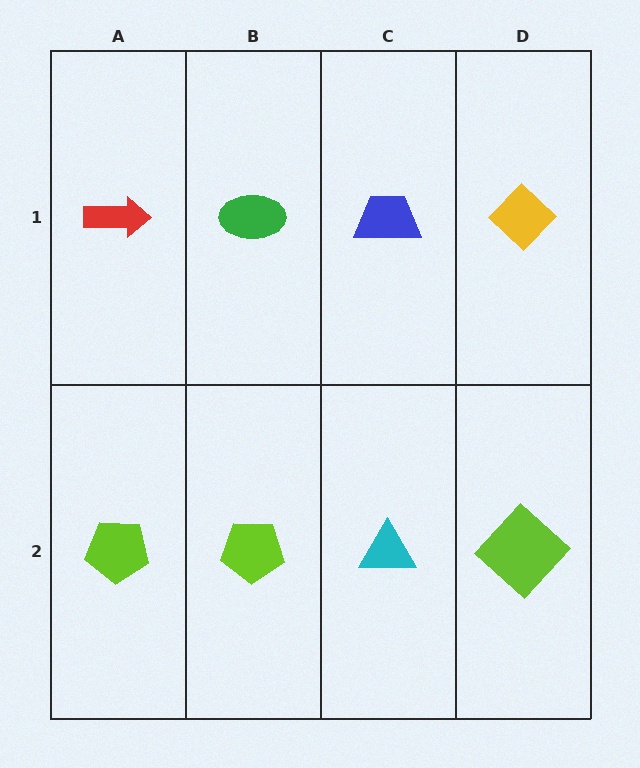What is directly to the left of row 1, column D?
A blue trapezoid.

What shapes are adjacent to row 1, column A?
A lime pentagon (row 2, column A), a green ellipse (row 1, column B).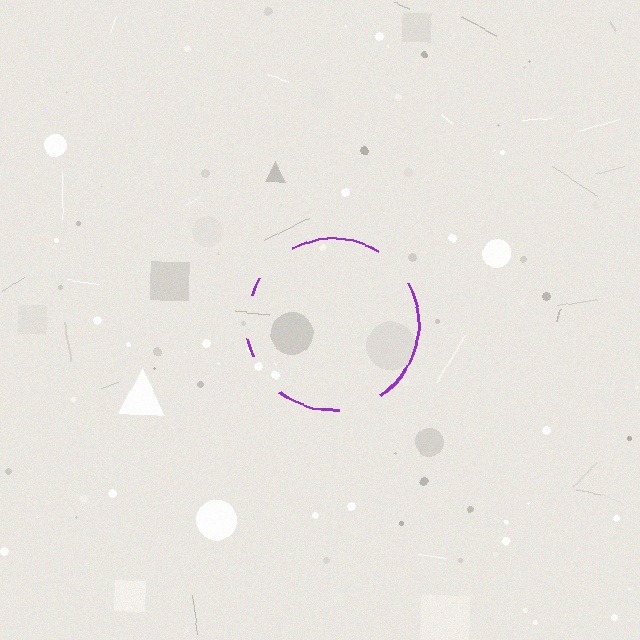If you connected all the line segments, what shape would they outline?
They would outline a circle.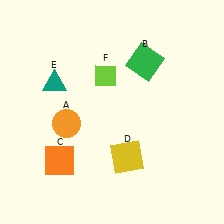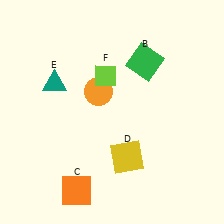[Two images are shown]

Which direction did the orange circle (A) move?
The orange circle (A) moved right.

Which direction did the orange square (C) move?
The orange square (C) moved down.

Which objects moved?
The objects that moved are: the orange circle (A), the orange square (C).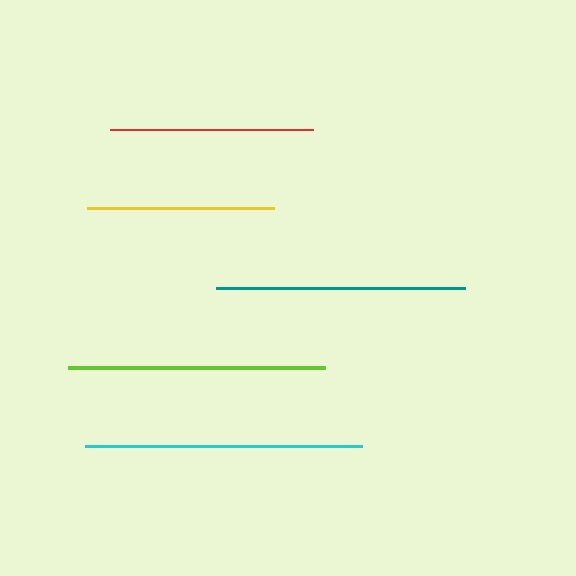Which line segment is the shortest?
The yellow line is the shortest at approximately 188 pixels.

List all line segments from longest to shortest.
From longest to shortest: cyan, lime, teal, red, yellow.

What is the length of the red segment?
The red segment is approximately 202 pixels long.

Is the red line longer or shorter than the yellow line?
The red line is longer than the yellow line.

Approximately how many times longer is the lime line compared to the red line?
The lime line is approximately 1.3 times the length of the red line.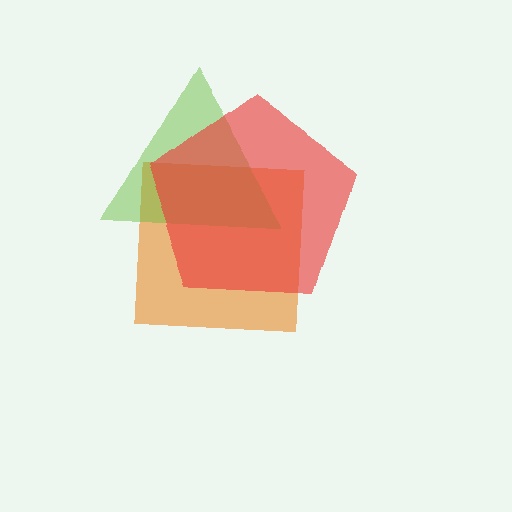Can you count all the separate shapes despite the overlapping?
Yes, there are 3 separate shapes.